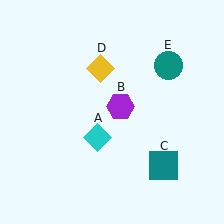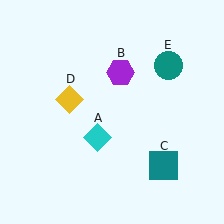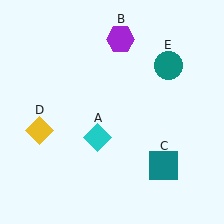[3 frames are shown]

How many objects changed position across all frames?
2 objects changed position: purple hexagon (object B), yellow diamond (object D).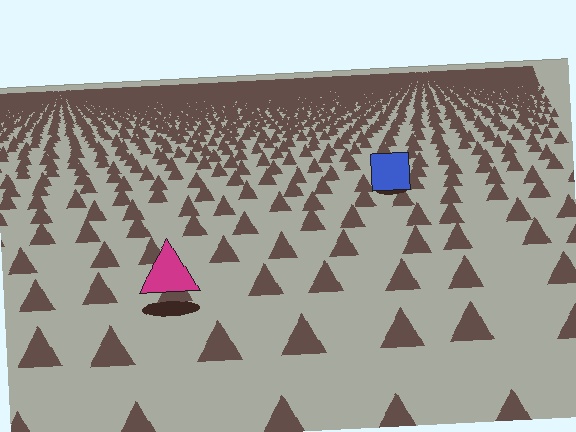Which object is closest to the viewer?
The magenta triangle is closest. The texture marks near it are larger and more spread out.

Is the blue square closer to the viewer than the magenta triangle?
No. The magenta triangle is closer — you can tell from the texture gradient: the ground texture is coarser near it.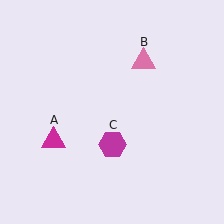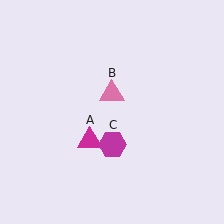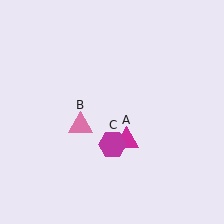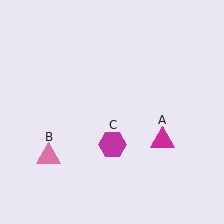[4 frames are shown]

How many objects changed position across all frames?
2 objects changed position: magenta triangle (object A), pink triangle (object B).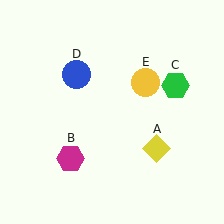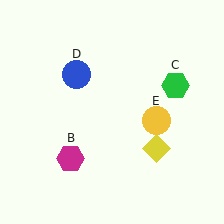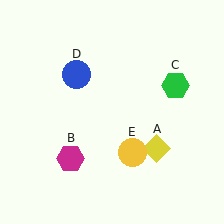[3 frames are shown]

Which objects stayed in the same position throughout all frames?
Yellow diamond (object A) and magenta hexagon (object B) and green hexagon (object C) and blue circle (object D) remained stationary.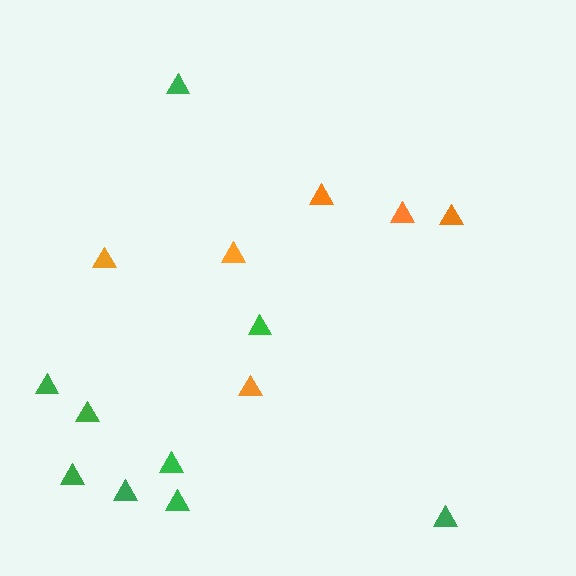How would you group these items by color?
There are 2 groups: one group of orange triangles (6) and one group of green triangles (9).